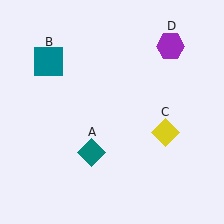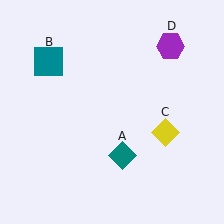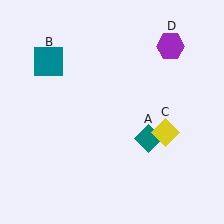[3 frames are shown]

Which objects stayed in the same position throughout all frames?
Teal square (object B) and yellow diamond (object C) and purple hexagon (object D) remained stationary.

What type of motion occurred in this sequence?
The teal diamond (object A) rotated counterclockwise around the center of the scene.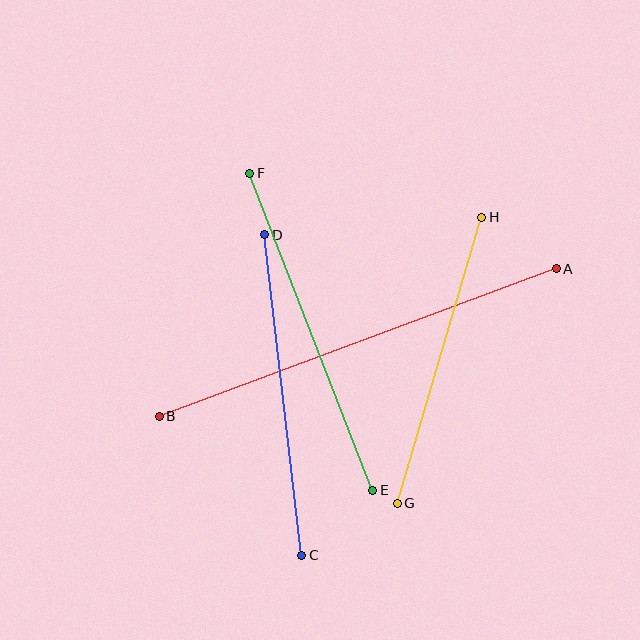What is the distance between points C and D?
The distance is approximately 322 pixels.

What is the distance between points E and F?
The distance is approximately 340 pixels.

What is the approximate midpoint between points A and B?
The midpoint is at approximately (358, 343) pixels.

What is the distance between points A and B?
The distance is approximately 423 pixels.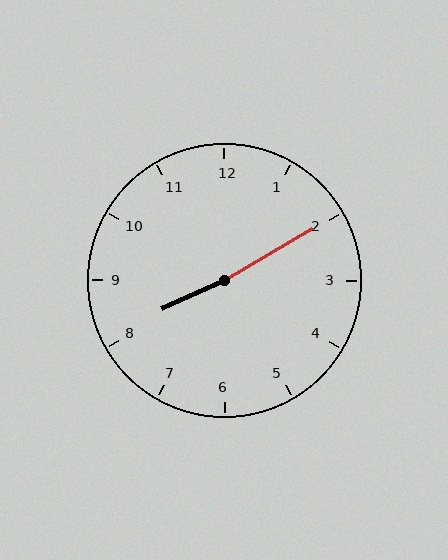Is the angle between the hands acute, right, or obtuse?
It is obtuse.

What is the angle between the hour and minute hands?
Approximately 175 degrees.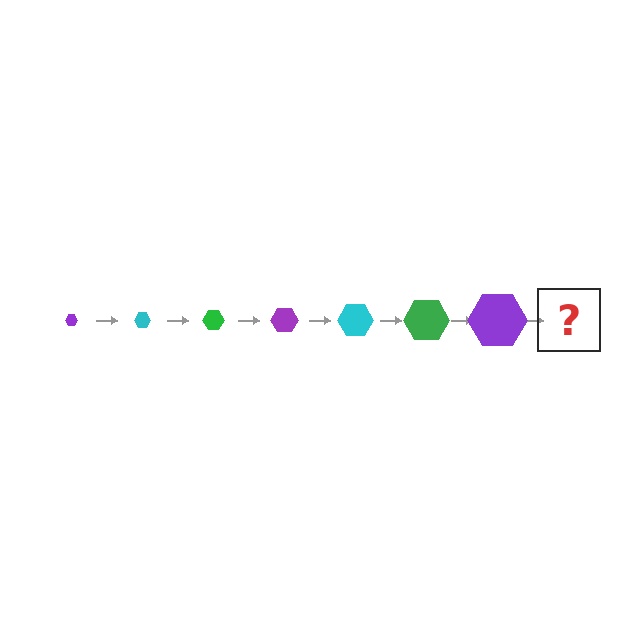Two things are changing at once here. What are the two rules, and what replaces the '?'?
The two rules are that the hexagon grows larger each step and the color cycles through purple, cyan, and green. The '?' should be a cyan hexagon, larger than the previous one.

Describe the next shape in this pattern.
It should be a cyan hexagon, larger than the previous one.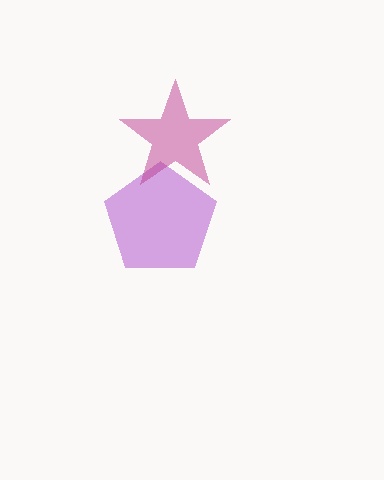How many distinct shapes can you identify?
There are 2 distinct shapes: a purple pentagon, a magenta star.